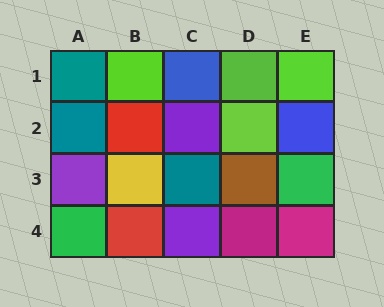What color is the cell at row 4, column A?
Green.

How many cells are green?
2 cells are green.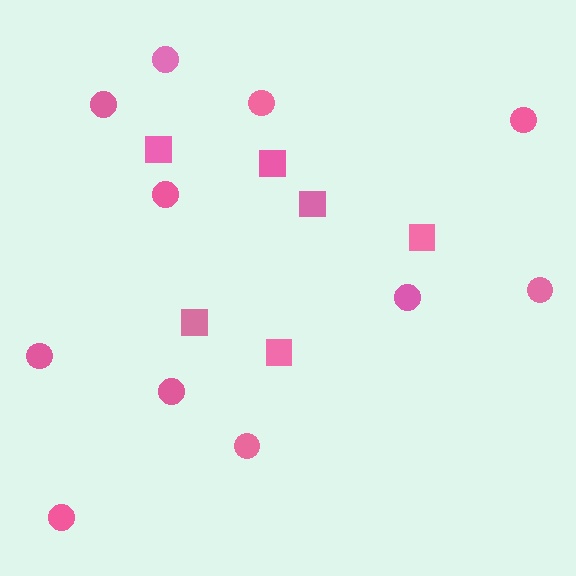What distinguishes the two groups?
There are 2 groups: one group of squares (6) and one group of circles (11).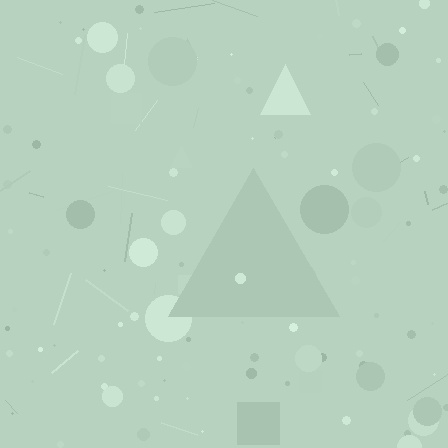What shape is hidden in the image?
A triangle is hidden in the image.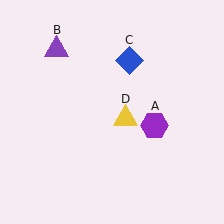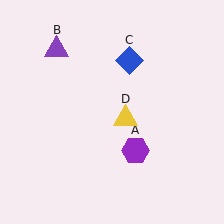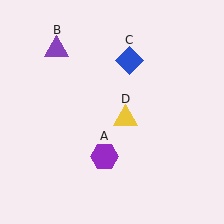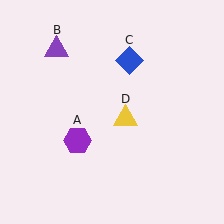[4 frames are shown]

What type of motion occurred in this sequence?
The purple hexagon (object A) rotated clockwise around the center of the scene.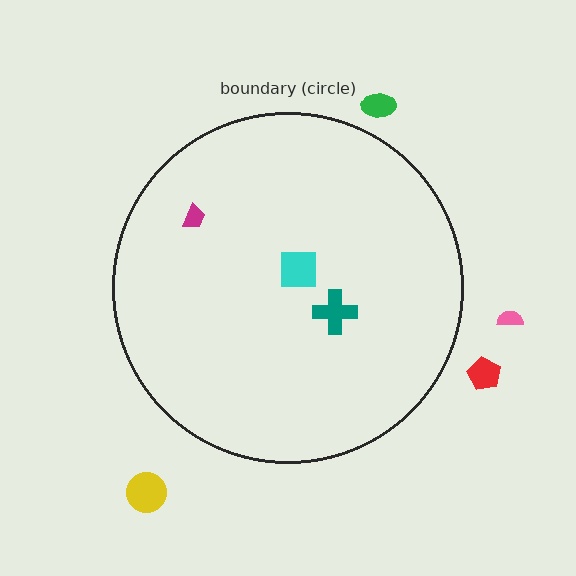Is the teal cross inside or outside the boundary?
Inside.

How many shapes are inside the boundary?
3 inside, 4 outside.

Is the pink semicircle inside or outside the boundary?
Outside.